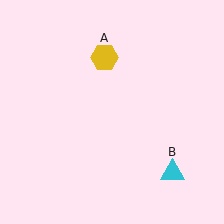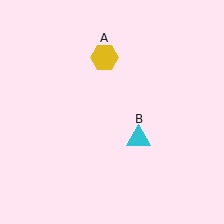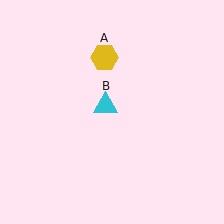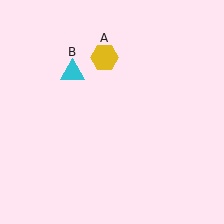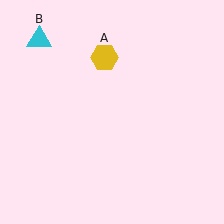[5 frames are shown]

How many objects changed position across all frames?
1 object changed position: cyan triangle (object B).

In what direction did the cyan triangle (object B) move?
The cyan triangle (object B) moved up and to the left.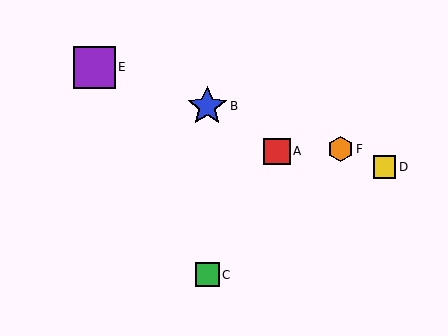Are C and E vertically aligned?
No, C is at x≈207 and E is at x≈94.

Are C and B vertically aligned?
Yes, both are at x≈207.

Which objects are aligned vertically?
Objects B, C are aligned vertically.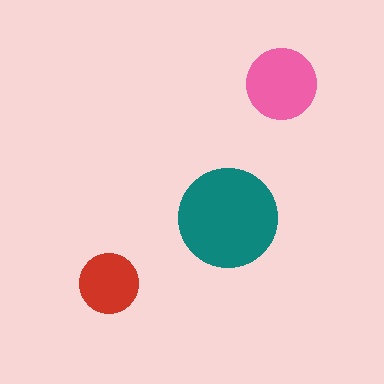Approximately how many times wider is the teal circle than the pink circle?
About 1.5 times wider.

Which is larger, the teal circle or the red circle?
The teal one.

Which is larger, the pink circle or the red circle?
The pink one.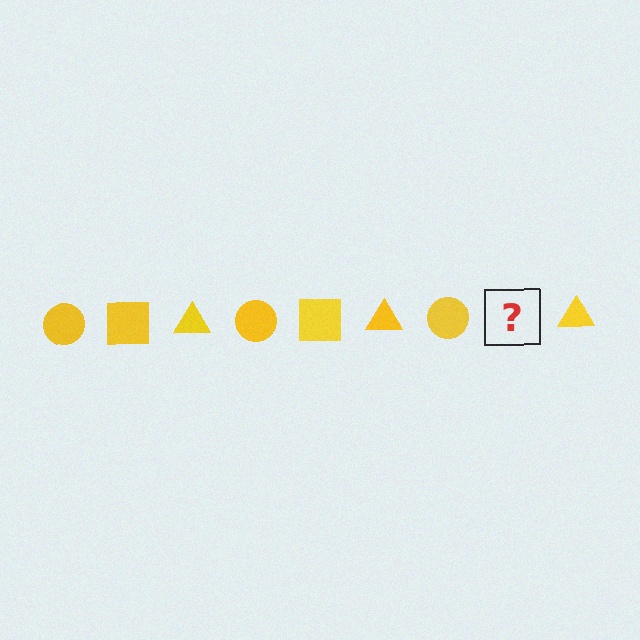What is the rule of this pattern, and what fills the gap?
The rule is that the pattern cycles through circle, square, triangle shapes in yellow. The gap should be filled with a yellow square.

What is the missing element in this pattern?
The missing element is a yellow square.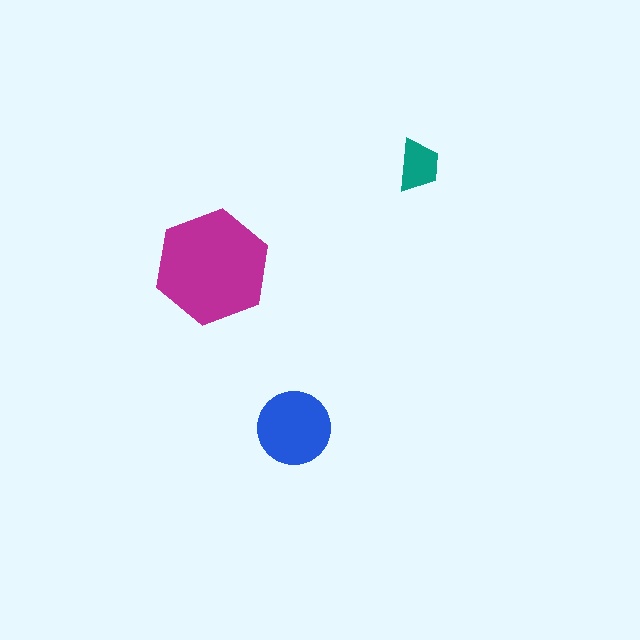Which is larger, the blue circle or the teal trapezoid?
The blue circle.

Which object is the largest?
The magenta hexagon.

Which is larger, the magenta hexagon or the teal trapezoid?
The magenta hexagon.